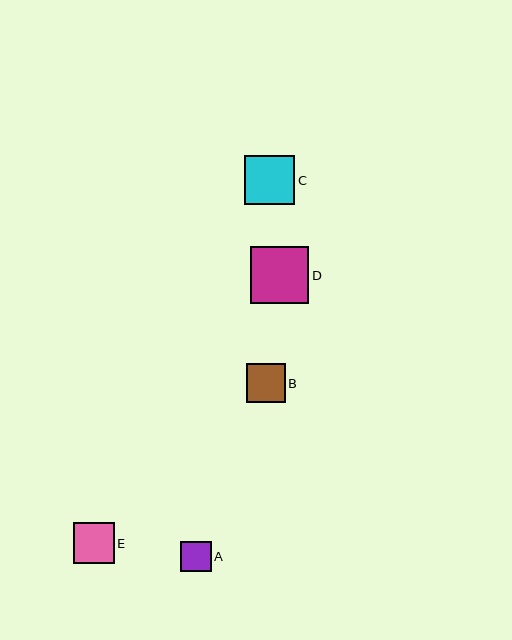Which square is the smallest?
Square A is the smallest with a size of approximately 30 pixels.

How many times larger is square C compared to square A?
Square C is approximately 1.6 times the size of square A.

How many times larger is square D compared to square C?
Square D is approximately 1.2 times the size of square C.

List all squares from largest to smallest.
From largest to smallest: D, C, E, B, A.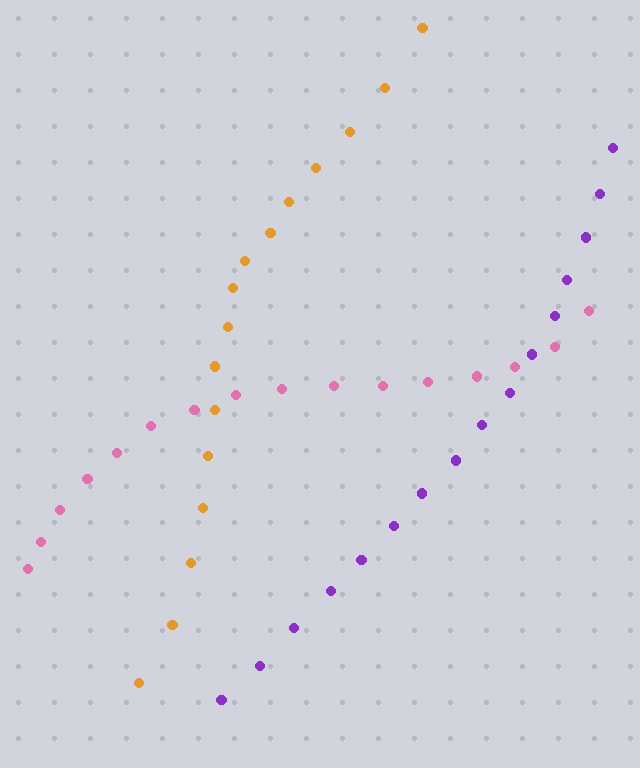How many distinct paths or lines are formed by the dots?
There are 3 distinct paths.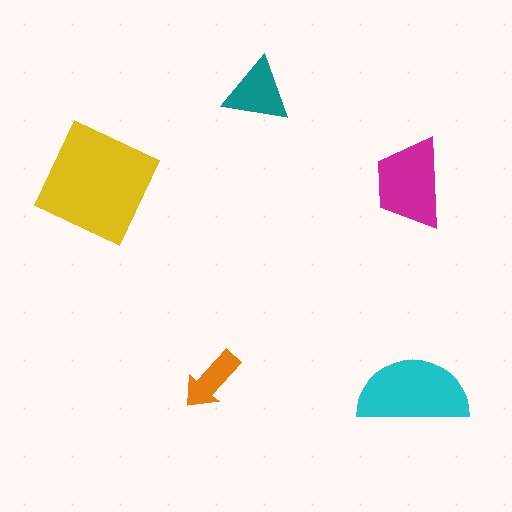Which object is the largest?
The yellow square.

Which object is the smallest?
The orange arrow.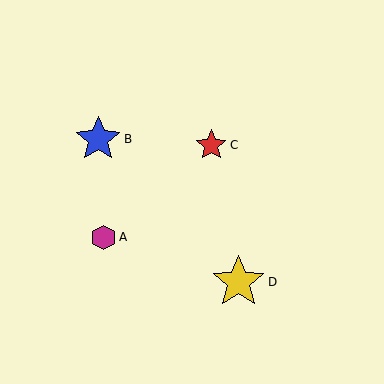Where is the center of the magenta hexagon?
The center of the magenta hexagon is at (103, 237).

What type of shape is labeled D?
Shape D is a yellow star.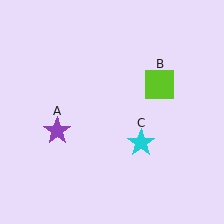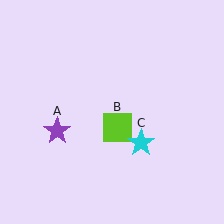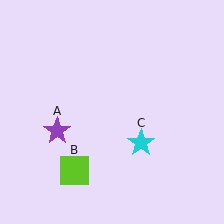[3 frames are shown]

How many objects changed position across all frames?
1 object changed position: lime square (object B).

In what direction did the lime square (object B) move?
The lime square (object B) moved down and to the left.